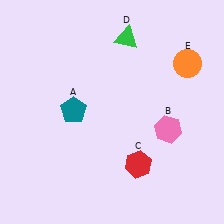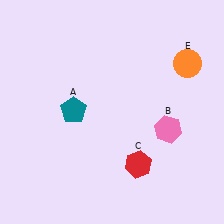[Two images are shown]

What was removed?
The green triangle (D) was removed in Image 2.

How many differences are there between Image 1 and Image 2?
There is 1 difference between the two images.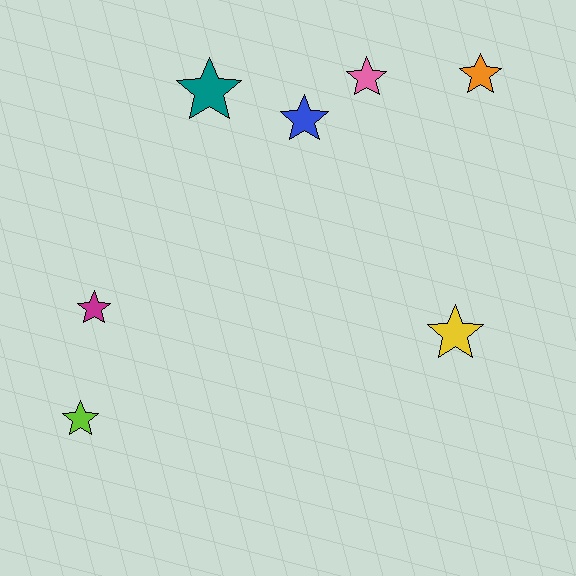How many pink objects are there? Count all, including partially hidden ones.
There is 1 pink object.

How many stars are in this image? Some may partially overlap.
There are 7 stars.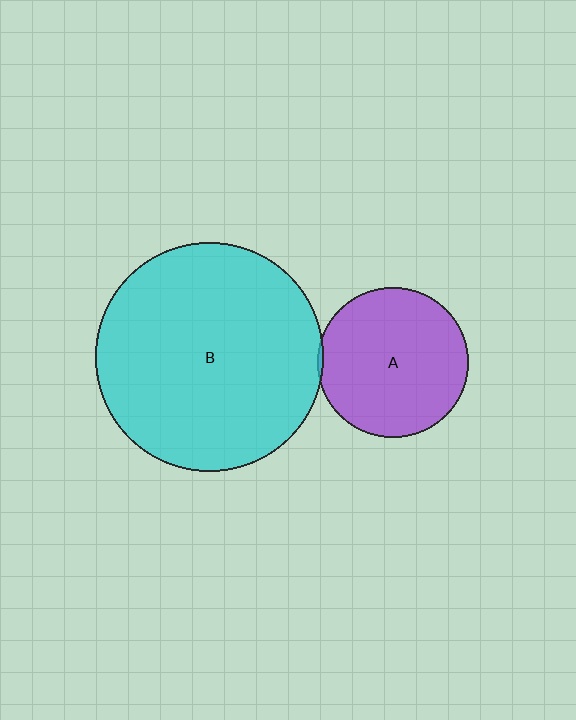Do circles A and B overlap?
Yes.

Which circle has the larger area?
Circle B (cyan).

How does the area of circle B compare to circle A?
Approximately 2.3 times.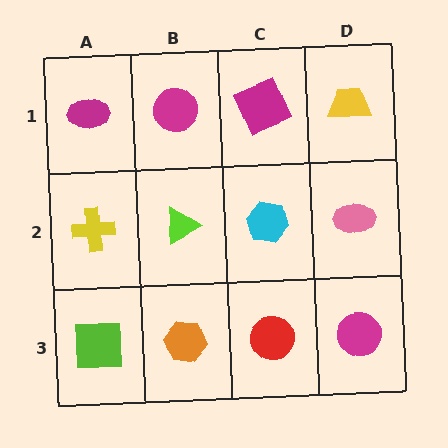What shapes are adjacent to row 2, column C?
A magenta square (row 1, column C), a red circle (row 3, column C), a lime triangle (row 2, column B), a pink ellipse (row 2, column D).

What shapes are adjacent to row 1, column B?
A lime triangle (row 2, column B), a magenta ellipse (row 1, column A), a magenta square (row 1, column C).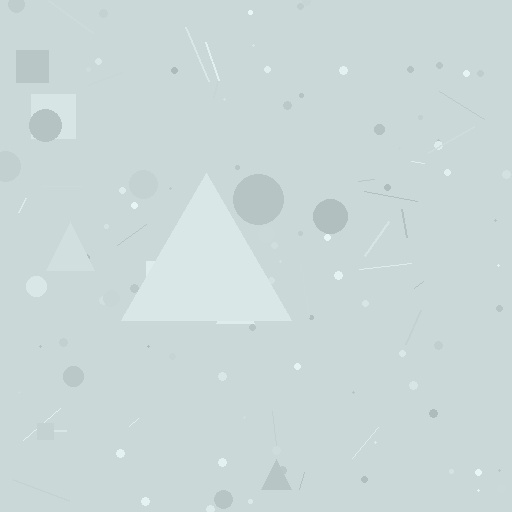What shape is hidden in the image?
A triangle is hidden in the image.